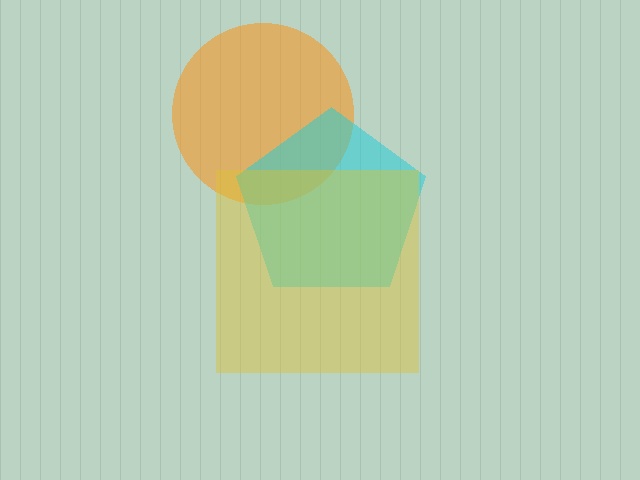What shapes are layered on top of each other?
The layered shapes are: an orange circle, a cyan pentagon, a yellow square.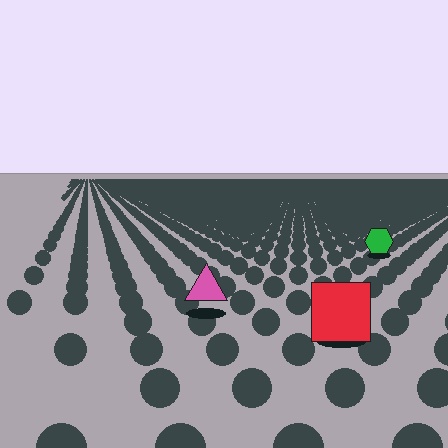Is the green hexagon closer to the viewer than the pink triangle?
No. The pink triangle is closer — you can tell from the texture gradient: the ground texture is coarser near it.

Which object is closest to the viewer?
The red square is closest. The texture marks near it are larger and more spread out.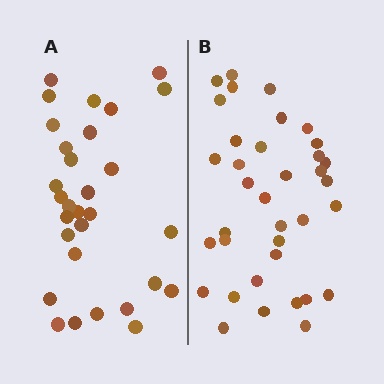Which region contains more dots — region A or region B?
Region B (the right region) has more dots.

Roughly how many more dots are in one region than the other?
Region B has about 6 more dots than region A.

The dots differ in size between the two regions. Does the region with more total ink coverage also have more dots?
No. Region A has more total ink coverage because its dots are larger, but region B actually contains more individual dots. Total area can be misleading — the number of items is what matters here.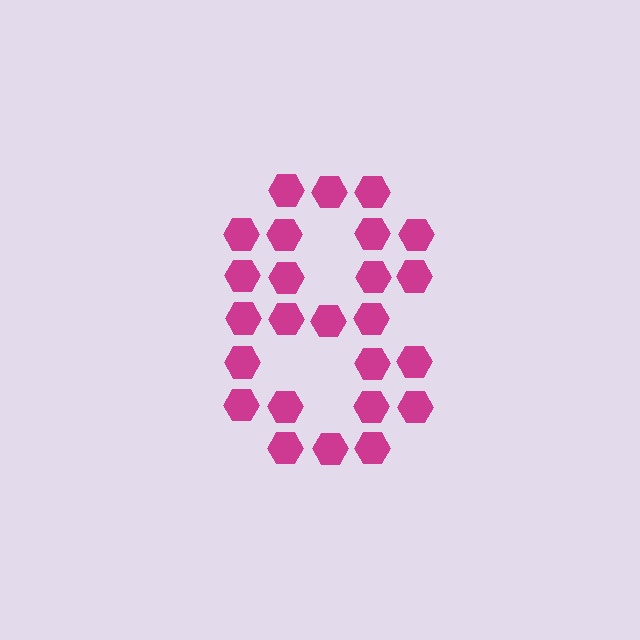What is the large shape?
The large shape is the digit 8.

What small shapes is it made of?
It is made of small hexagons.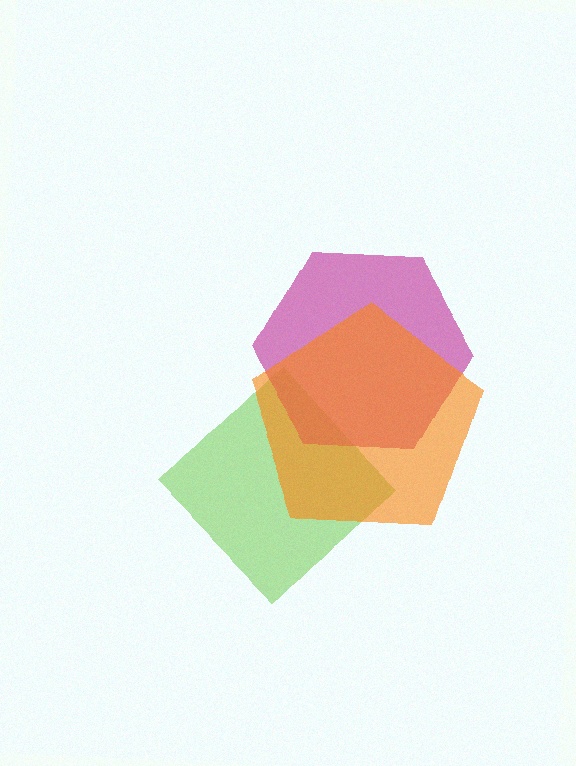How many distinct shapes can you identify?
There are 3 distinct shapes: a lime diamond, a magenta hexagon, an orange pentagon.